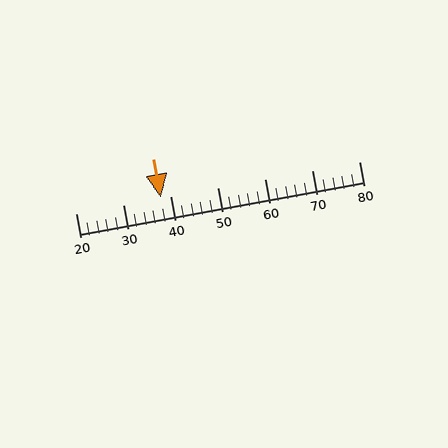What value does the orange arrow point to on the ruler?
The orange arrow points to approximately 38.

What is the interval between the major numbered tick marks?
The major tick marks are spaced 10 units apart.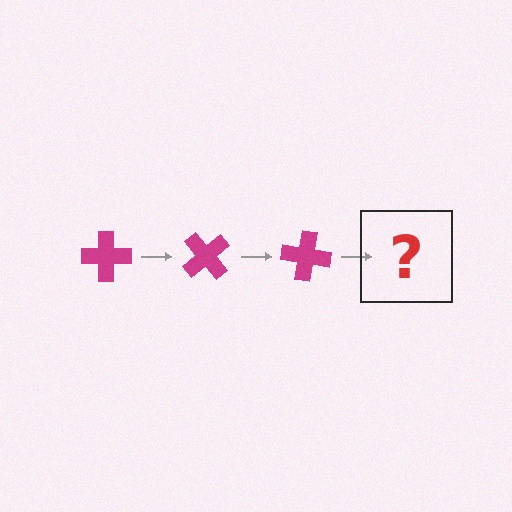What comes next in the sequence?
The next element should be a magenta cross rotated 150 degrees.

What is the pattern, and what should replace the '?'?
The pattern is that the cross rotates 50 degrees each step. The '?' should be a magenta cross rotated 150 degrees.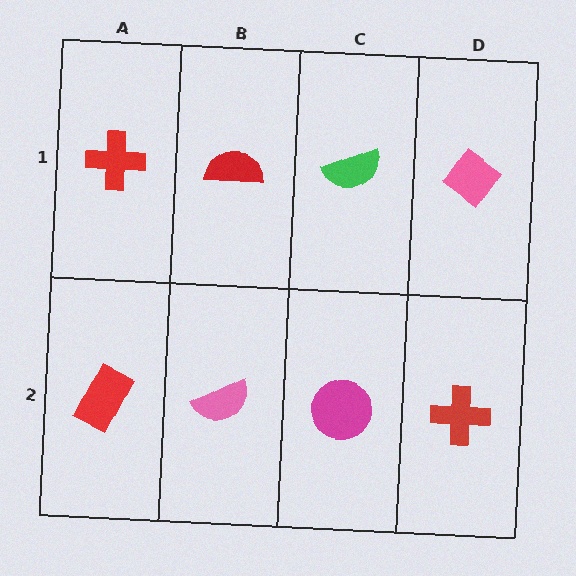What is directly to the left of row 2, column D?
A magenta circle.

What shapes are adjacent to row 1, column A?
A red rectangle (row 2, column A), a red semicircle (row 1, column B).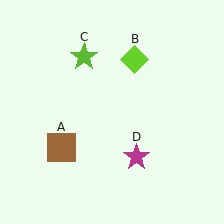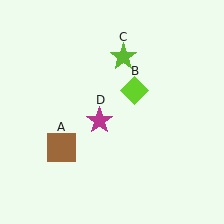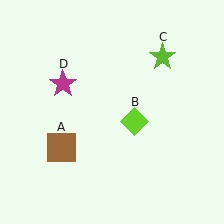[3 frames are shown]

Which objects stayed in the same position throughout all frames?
Brown square (object A) remained stationary.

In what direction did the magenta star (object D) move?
The magenta star (object D) moved up and to the left.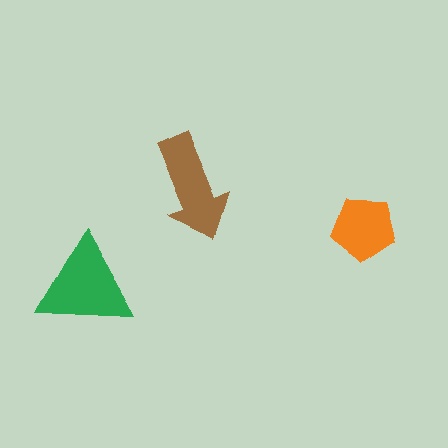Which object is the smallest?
The orange pentagon.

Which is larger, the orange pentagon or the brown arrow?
The brown arrow.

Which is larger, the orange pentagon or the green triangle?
The green triangle.